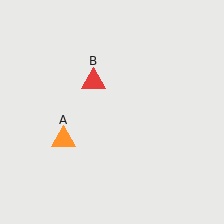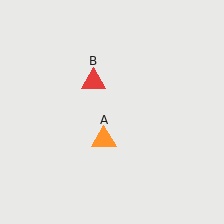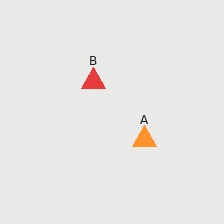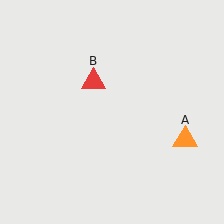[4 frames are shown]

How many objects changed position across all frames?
1 object changed position: orange triangle (object A).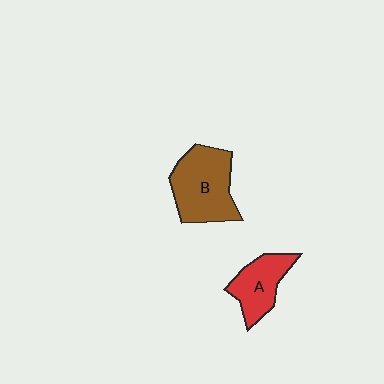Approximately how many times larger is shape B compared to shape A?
Approximately 1.5 times.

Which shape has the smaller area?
Shape A (red).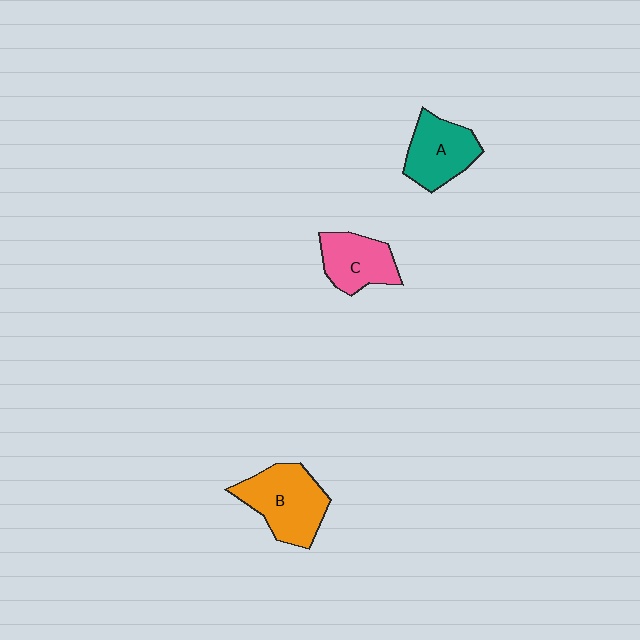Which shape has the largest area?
Shape B (orange).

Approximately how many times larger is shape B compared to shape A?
Approximately 1.3 times.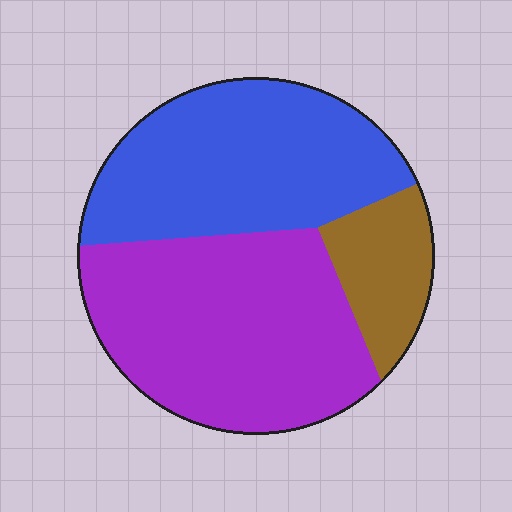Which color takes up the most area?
Purple, at roughly 45%.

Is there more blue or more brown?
Blue.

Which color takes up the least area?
Brown, at roughly 15%.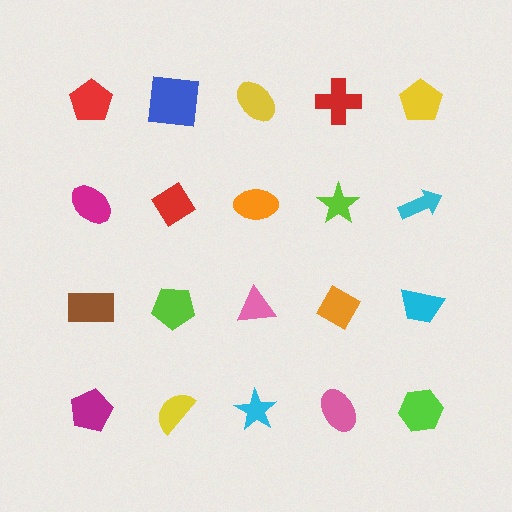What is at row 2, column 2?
A red diamond.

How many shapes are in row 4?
5 shapes.